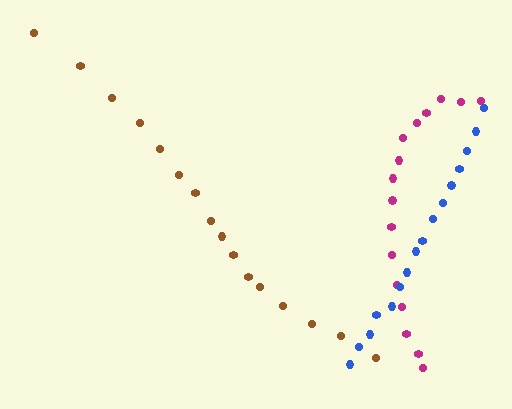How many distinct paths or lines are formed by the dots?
There are 3 distinct paths.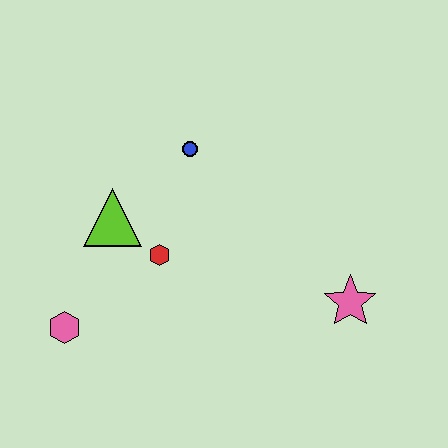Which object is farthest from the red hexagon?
The pink star is farthest from the red hexagon.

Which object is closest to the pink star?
The red hexagon is closest to the pink star.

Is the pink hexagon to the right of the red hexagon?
No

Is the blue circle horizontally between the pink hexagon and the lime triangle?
No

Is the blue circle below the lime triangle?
No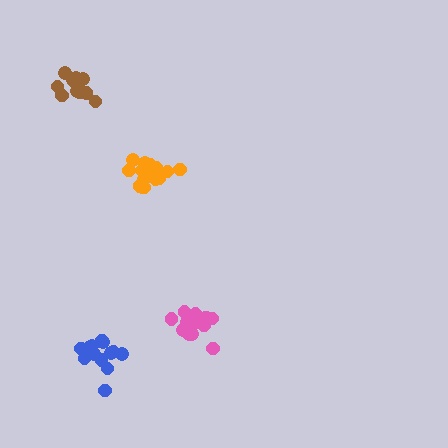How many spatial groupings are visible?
There are 4 spatial groupings.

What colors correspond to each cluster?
The clusters are colored: pink, orange, blue, brown.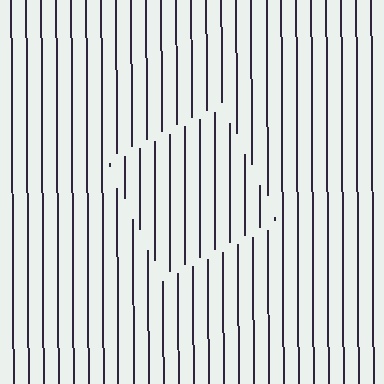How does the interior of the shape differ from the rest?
The interior of the shape contains the same grating, shifted by half a period — the contour is defined by the phase discontinuity where line-ends from the inner and outer gratings abut.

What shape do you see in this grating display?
An illusory square. The interior of the shape contains the same grating, shifted by half a period — the contour is defined by the phase discontinuity where line-ends from the inner and outer gratings abut.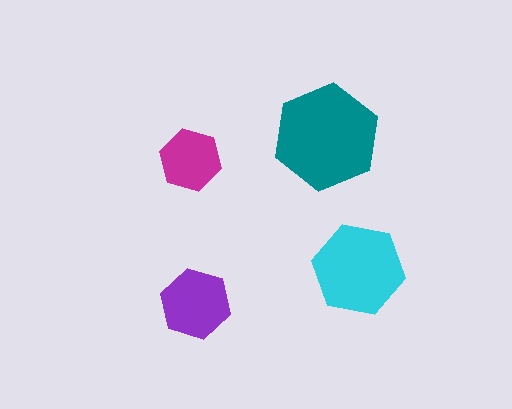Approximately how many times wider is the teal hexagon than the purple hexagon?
About 1.5 times wider.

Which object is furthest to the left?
The magenta hexagon is leftmost.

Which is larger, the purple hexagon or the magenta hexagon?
The purple one.